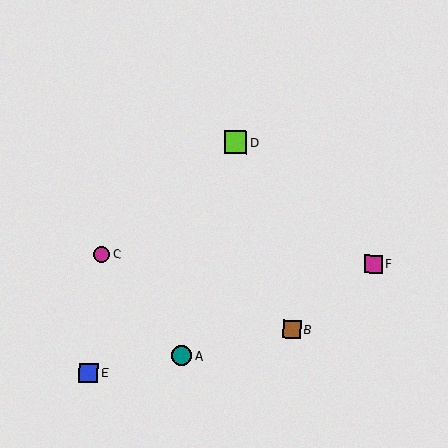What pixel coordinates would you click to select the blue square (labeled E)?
Click at (88, 373) to select the blue square E.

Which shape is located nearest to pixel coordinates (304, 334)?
The brown square (labeled B) at (292, 330) is nearest to that location.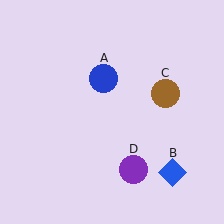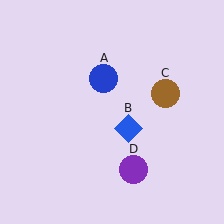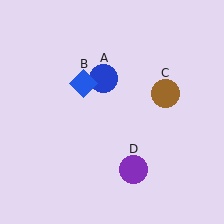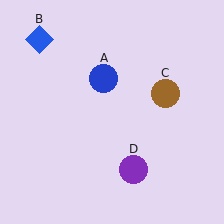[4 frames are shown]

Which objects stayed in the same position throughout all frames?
Blue circle (object A) and brown circle (object C) and purple circle (object D) remained stationary.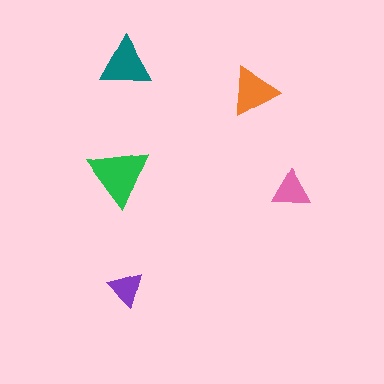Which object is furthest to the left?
The green triangle is leftmost.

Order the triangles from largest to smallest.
the green one, the teal one, the orange one, the pink one, the purple one.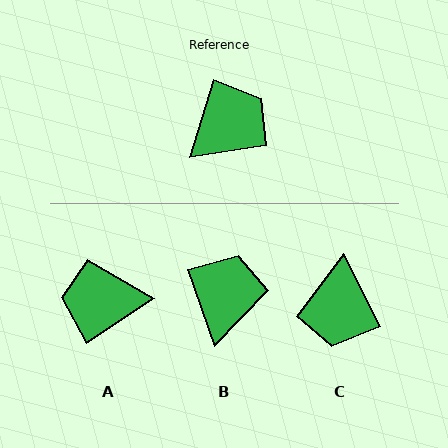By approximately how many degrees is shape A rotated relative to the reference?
Approximately 140 degrees counter-clockwise.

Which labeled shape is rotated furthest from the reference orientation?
A, about 140 degrees away.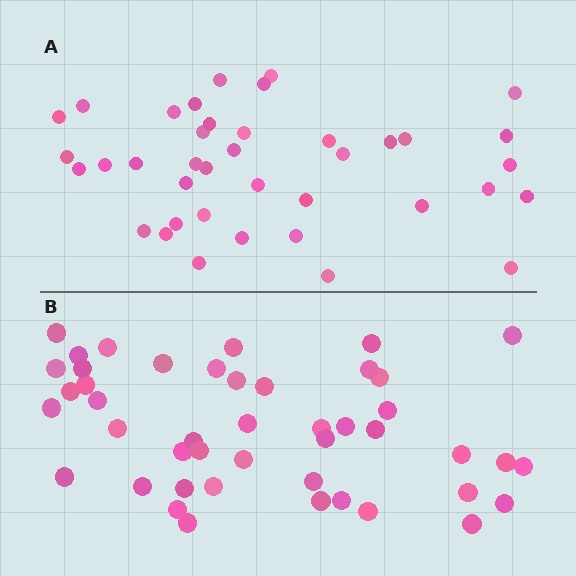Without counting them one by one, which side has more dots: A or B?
Region B (the bottom region) has more dots.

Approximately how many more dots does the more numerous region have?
Region B has about 6 more dots than region A.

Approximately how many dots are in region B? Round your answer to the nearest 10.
About 40 dots. (The exact count is 45, which rounds to 40.)